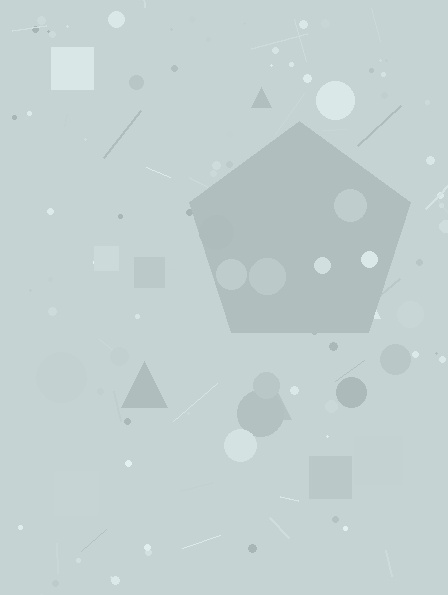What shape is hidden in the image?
A pentagon is hidden in the image.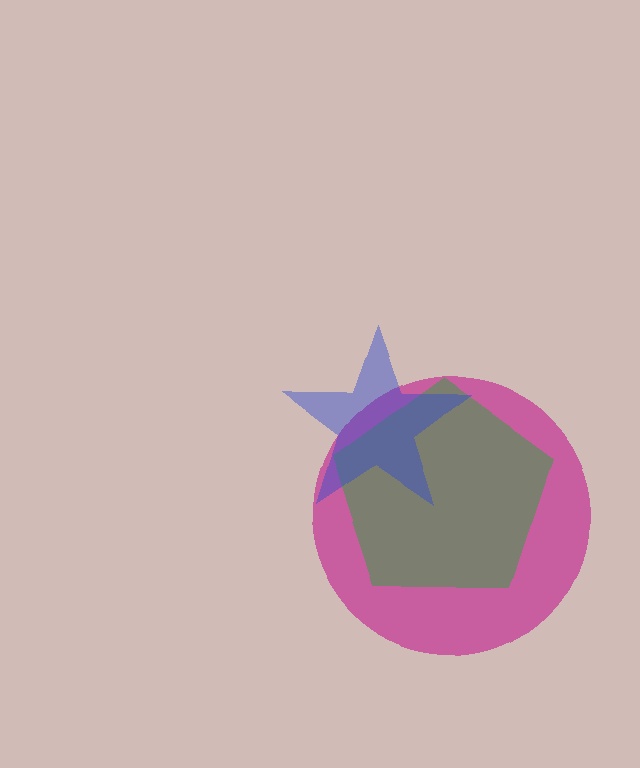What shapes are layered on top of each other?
The layered shapes are: a magenta circle, a green pentagon, a blue star.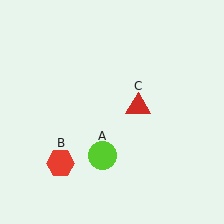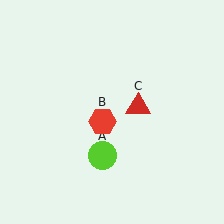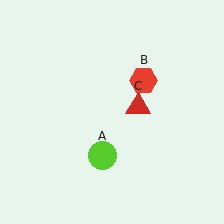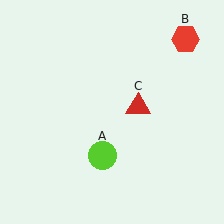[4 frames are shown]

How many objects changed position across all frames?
1 object changed position: red hexagon (object B).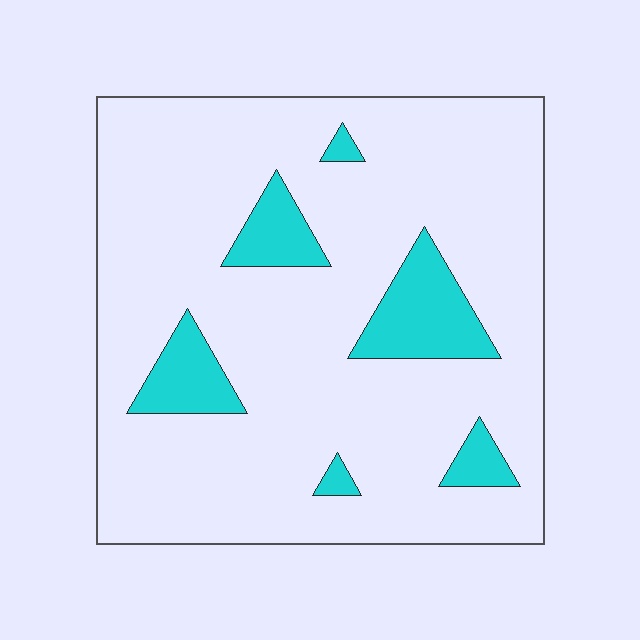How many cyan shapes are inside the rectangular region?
6.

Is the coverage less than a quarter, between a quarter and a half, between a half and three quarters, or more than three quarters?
Less than a quarter.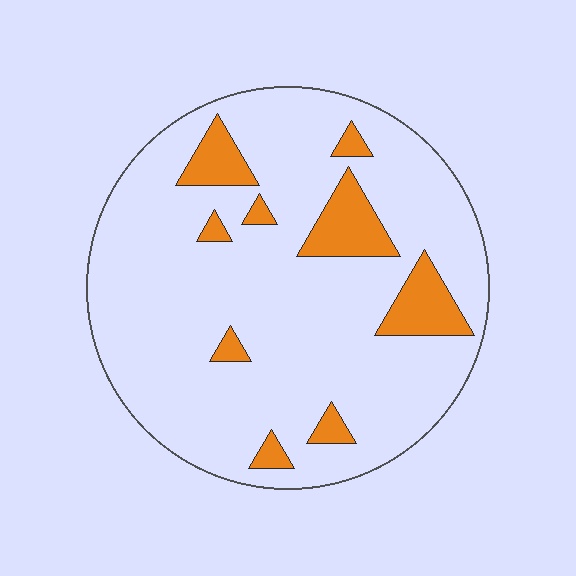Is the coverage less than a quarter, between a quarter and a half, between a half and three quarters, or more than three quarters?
Less than a quarter.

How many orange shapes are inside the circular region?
9.